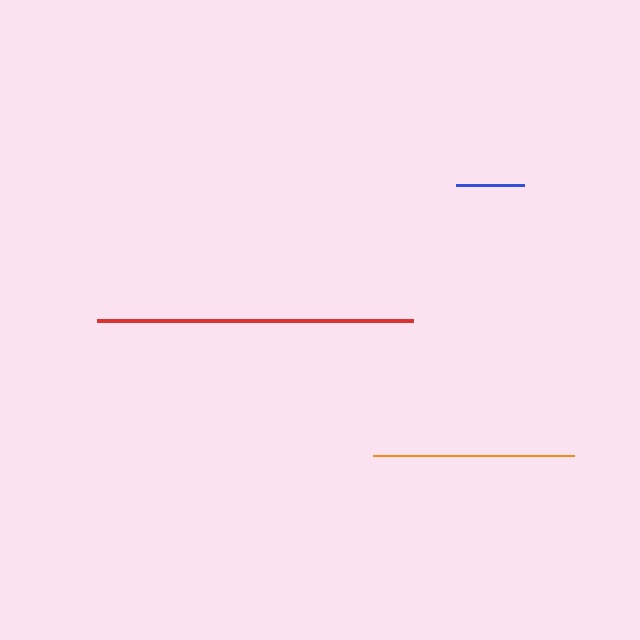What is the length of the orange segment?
The orange segment is approximately 201 pixels long.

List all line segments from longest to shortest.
From longest to shortest: red, orange, blue.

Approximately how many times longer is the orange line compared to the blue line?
The orange line is approximately 3.0 times the length of the blue line.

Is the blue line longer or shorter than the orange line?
The orange line is longer than the blue line.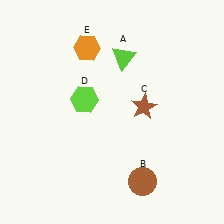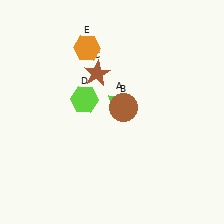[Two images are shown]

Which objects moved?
The objects that moved are: the lime triangle (A), the brown circle (B), the brown star (C).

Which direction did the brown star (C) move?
The brown star (C) moved left.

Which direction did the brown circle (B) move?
The brown circle (B) moved up.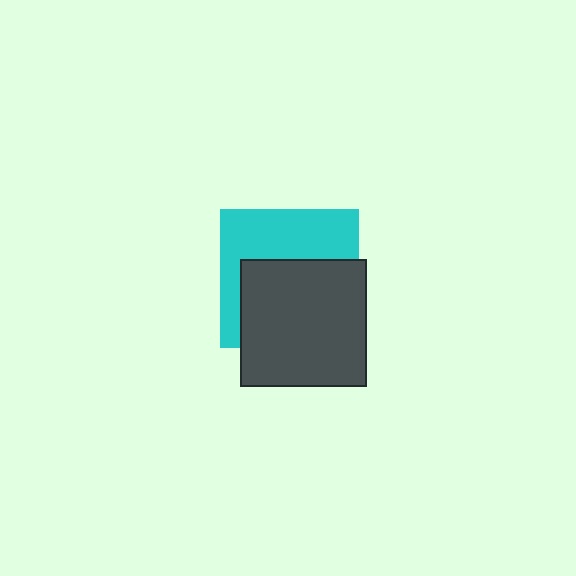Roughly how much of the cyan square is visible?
About half of it is visible (roughly 45%).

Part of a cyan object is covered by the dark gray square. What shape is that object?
It is a square.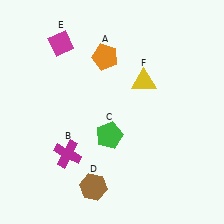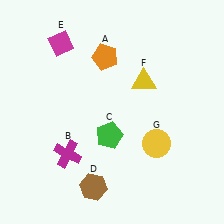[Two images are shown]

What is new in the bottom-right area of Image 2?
A yellow circle (G) was added in the bottom-right area of Image 2.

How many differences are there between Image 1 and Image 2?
There is 1 difference between the two images.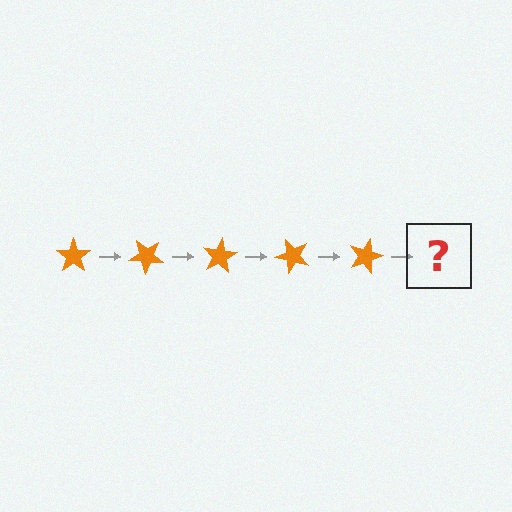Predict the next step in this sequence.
The next step is an orange star rotated 200 degrees.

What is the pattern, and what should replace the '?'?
The pattern is that the star rotates 40 degrees each step. The '?' should be an orange star rotated 200 degrees.